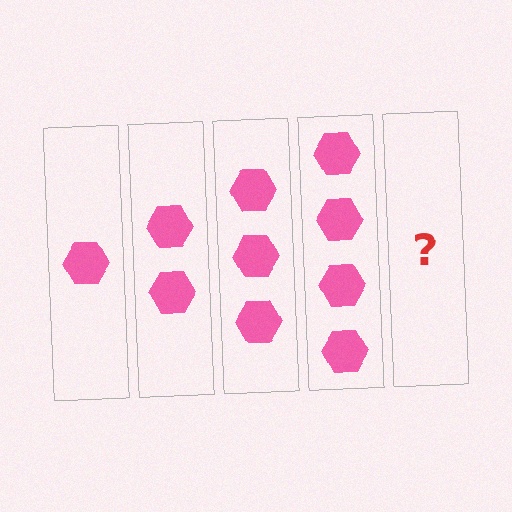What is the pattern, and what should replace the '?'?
The pattern is that each step adds one more hexagon. The '?' should be 5 hexagons.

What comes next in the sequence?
The next element should be 5 hexagons.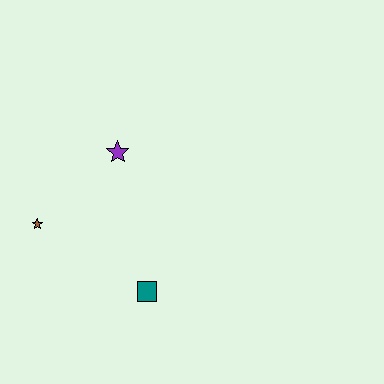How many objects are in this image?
There are 3 objects.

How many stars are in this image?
There are 2 stars.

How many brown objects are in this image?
There is 1 brown object.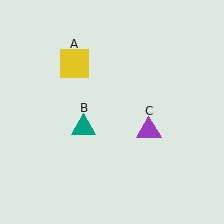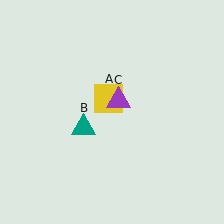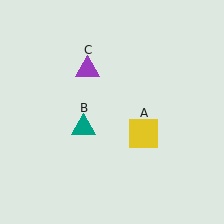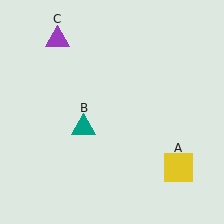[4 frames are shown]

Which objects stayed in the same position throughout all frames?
Teal triangle (object B) remained stationary.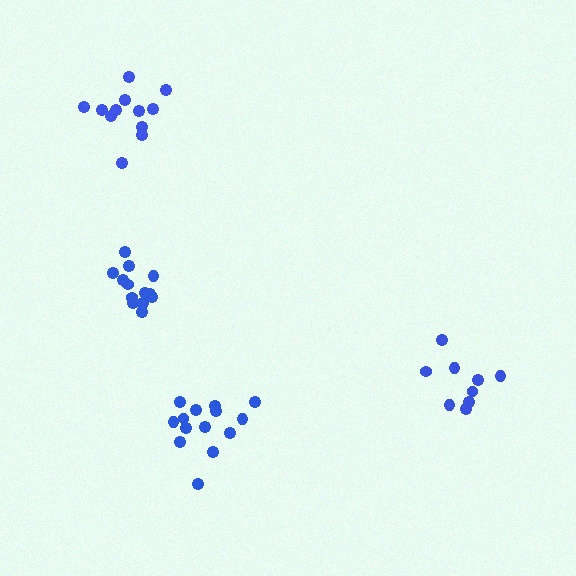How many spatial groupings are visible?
There are 4 spatial groupings.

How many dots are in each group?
Group 1: 13 dots, Group 2: 9 dots, Group 3: 14 dots, Group 4: 12 dots (48 total).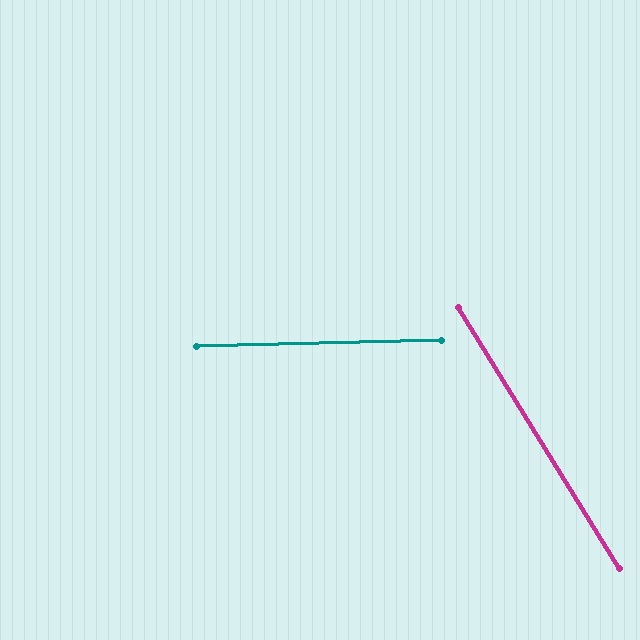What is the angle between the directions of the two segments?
Approximately 60 degrees.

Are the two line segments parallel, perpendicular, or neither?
Neither parallel nor perpendicular — they differ by about 60°.